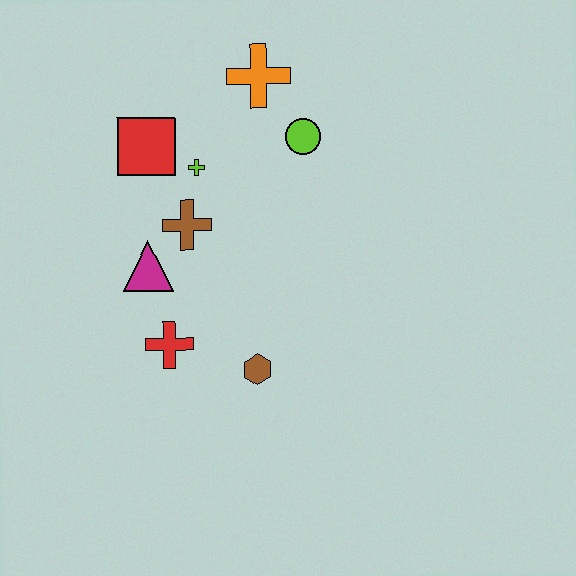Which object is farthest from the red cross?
The orange cross is farthest from the red cross.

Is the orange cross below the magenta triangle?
No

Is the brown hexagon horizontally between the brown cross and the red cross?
No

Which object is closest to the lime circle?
The orange cross is closest to the lime circle.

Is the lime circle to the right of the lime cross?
Yes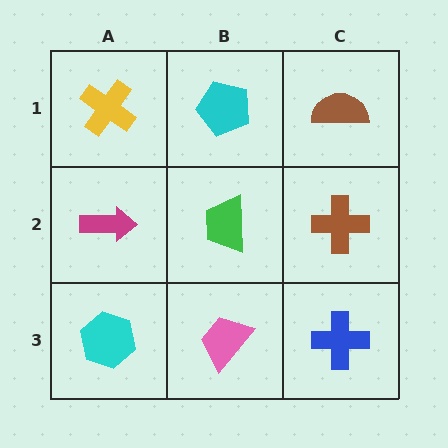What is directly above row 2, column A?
A yellow cross.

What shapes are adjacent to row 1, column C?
A brown cross (row 2, column C), a cyan pentagon (row 1, column B).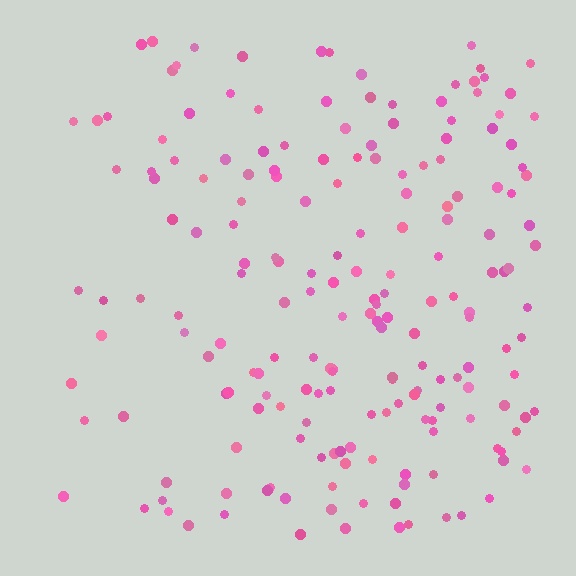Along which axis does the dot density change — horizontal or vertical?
Horizontal.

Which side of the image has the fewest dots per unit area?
The left.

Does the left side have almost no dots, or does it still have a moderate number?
Still a moderate number, just noticeably fewer than the right.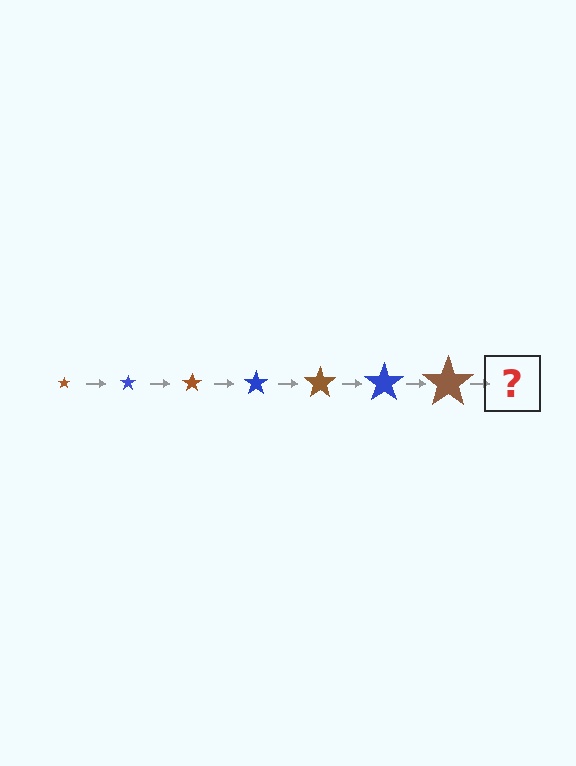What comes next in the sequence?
The next element should be a blue star, larger than the previous one.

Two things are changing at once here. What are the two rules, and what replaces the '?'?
The two rules are that the star grows larger each step and the color cycles through brown and blue. The '?' should be a blue star, larger than the previous one.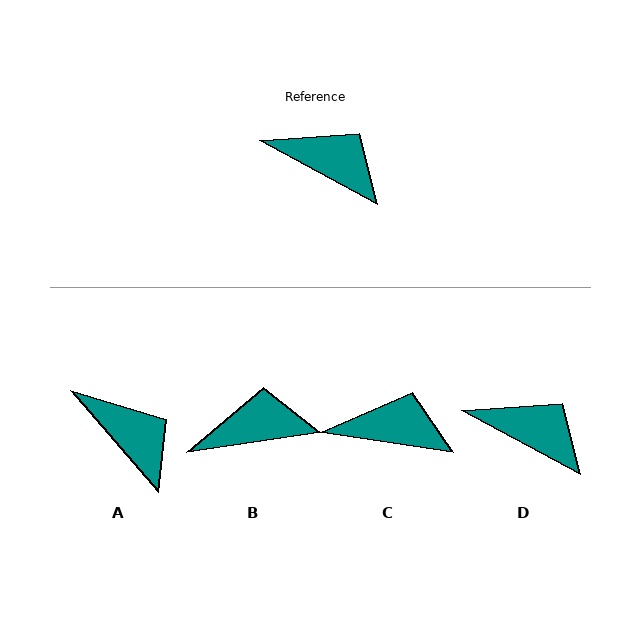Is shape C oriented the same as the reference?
No, it is off by about 20 degrees.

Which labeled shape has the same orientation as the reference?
D.